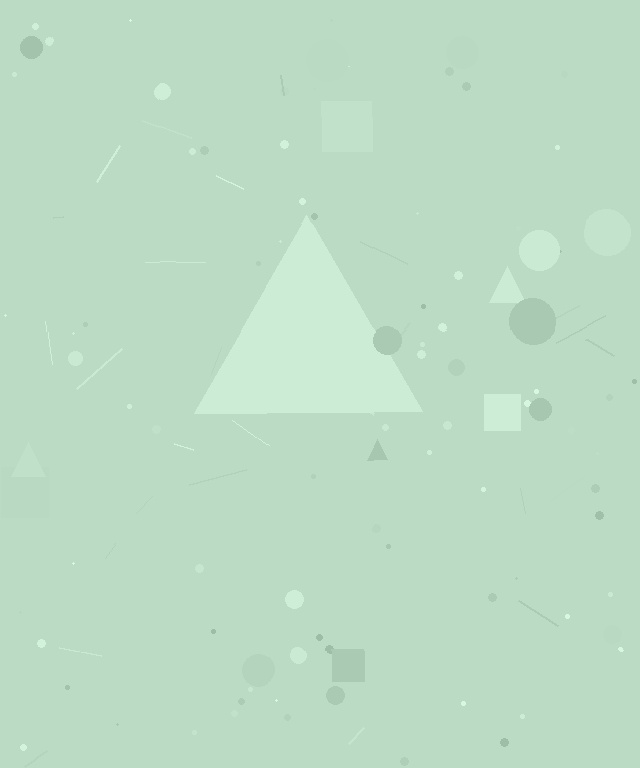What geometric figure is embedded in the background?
A triangle is embedded in the background.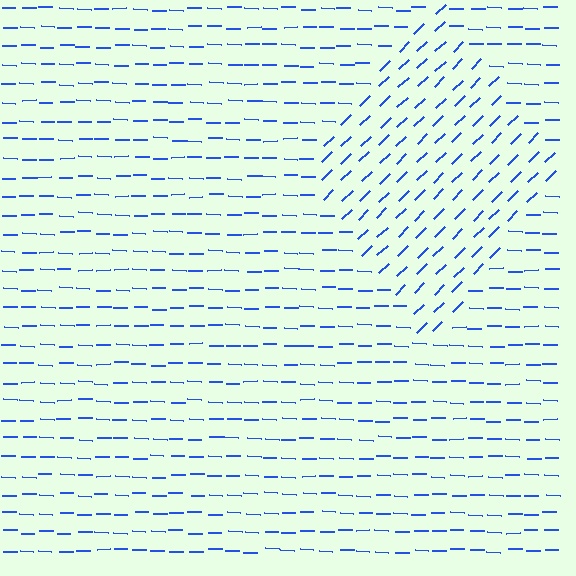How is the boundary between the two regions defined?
The boundary is defined purely by a change in line orientation (approximately 45 degrees difference). All lines are the same color and thickness.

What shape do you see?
I see a diamond.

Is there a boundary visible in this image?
Yes, there is a texture boundary formed by a change in line orientation.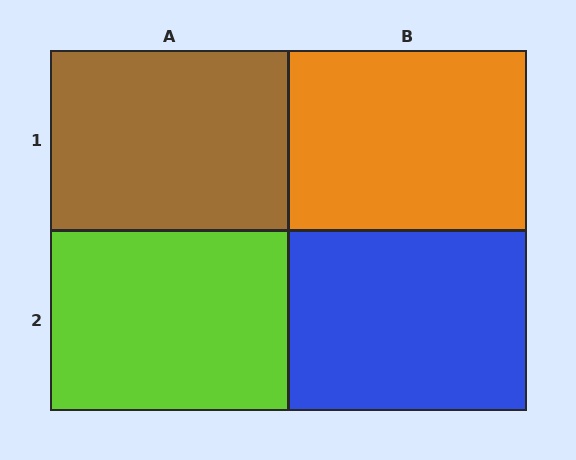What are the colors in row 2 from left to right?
Lime, blue.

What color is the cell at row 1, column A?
Brown.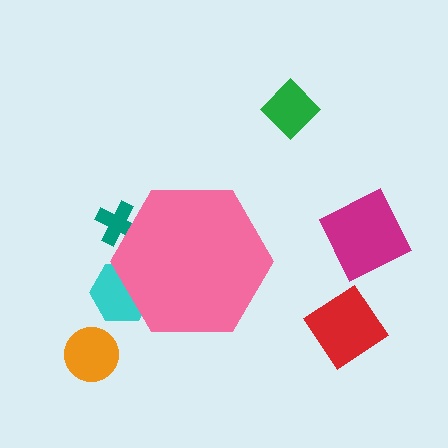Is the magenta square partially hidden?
No, the magenta square is fully visible.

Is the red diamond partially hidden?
No, the red diamond is fully visible.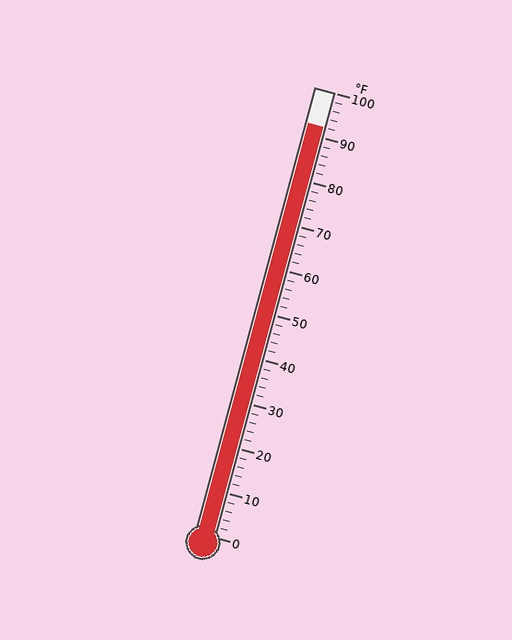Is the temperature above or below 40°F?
The temperature is above 40°F.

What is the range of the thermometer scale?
The thermometer scale ranges from 0°F to 100°F.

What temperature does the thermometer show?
The thermometer shows approximately 92°F.